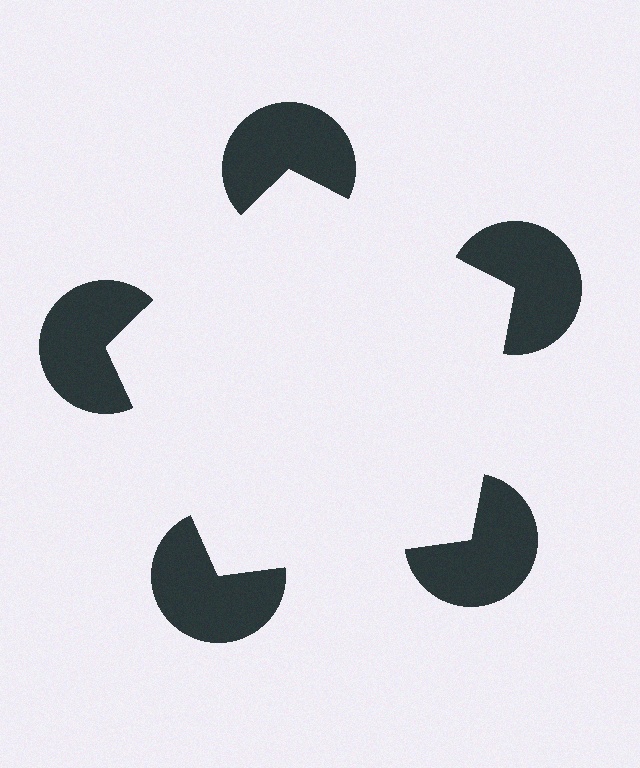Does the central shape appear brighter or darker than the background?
It typically appears slightly brighter than the background, even though no actual brightness change is drawn.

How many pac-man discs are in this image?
There are 5 — one at each vertex of the illusory pentagon.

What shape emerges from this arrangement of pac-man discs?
An illusory pentagon — its edges are inferred from the aligned wedge cuts in the pac-man discs, not physically drawn.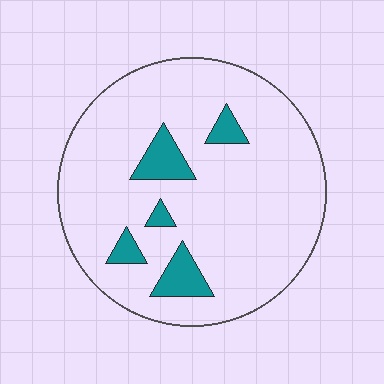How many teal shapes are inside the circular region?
5.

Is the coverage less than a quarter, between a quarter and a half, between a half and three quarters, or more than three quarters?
Less than a quarter.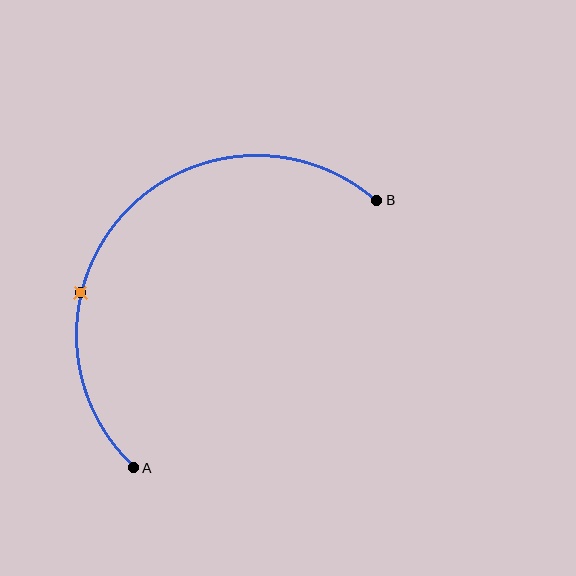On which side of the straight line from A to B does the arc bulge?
The arc bulges above and to the left of the straight line connecting A and B.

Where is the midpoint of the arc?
The arc midpoint is the point on the curve farthest from the straight line joining A and B. It sits above and to the left of that line.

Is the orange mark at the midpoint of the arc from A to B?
No. The orange mark lies on the arc but is closer to endpoint A. The arc midpoint would be at the point on the curve equidistant along the arc from both A and B.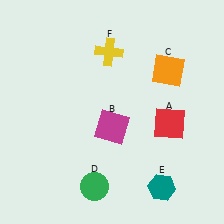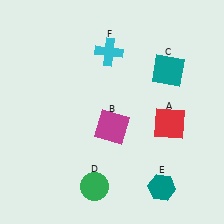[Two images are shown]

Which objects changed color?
C changed from orange to teal. F changed from yellow to cyan.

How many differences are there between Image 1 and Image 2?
There are 2 differences between the two images.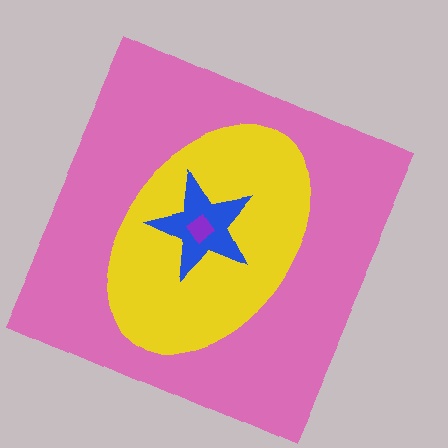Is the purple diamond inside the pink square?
Yes.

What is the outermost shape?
The pink square.